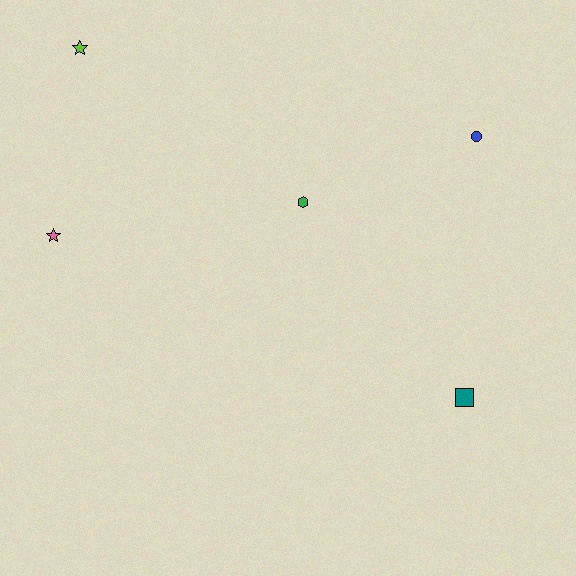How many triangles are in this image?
There are no triangles.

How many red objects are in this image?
There are no red objects.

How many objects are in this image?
There are 5 objects.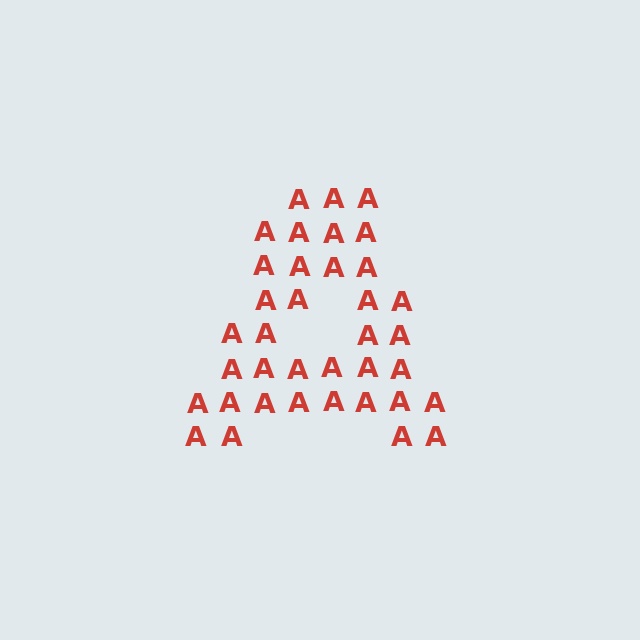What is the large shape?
The large shape is the letter A.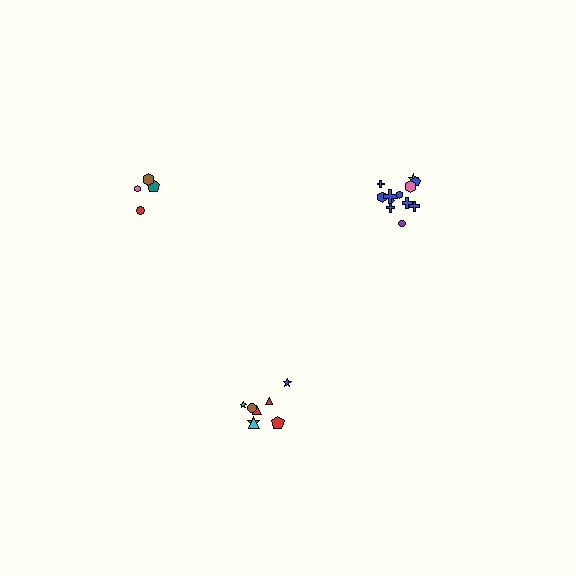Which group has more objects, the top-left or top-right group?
The top-right group.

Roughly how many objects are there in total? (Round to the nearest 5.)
Roughly 25 objects in total.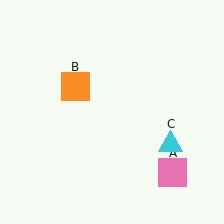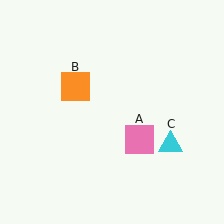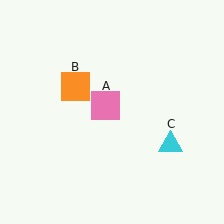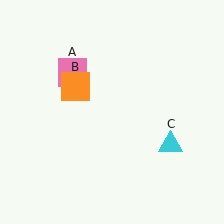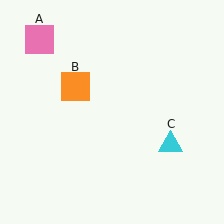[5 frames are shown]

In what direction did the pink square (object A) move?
The pink square (object A) moved up and to the left.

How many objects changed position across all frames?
1 object changed position: pink square (object A).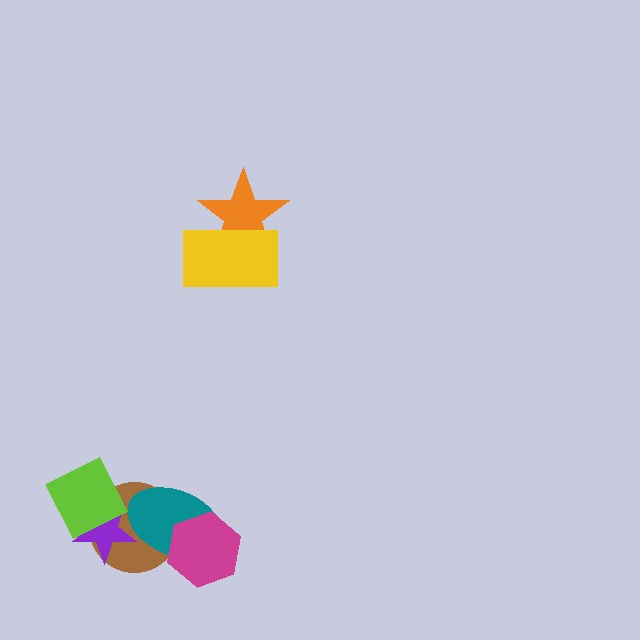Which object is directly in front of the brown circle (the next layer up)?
The teal ellipse is directly in front of the brown circle.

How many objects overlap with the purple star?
3 objects overlap with the purple star.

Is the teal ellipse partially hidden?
Yes, it is partially covered by another shape.